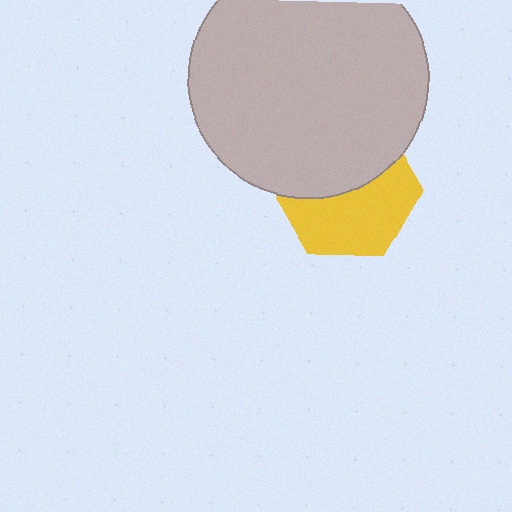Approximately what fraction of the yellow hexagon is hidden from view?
Roughly 48% of the yellow hexagon is hidden behind the light gray circle.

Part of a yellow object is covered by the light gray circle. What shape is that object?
It is a hexagon.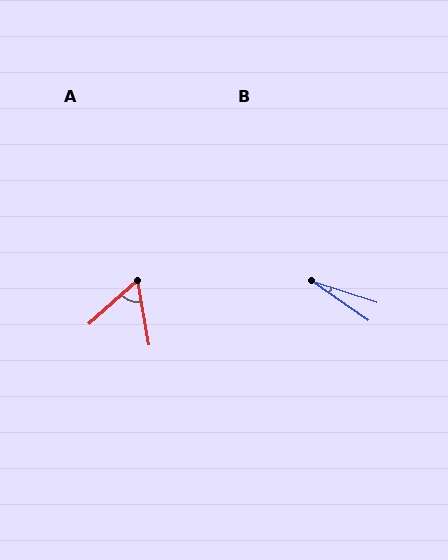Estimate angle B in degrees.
Approximately 17 degrees.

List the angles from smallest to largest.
B (17°), A (58°).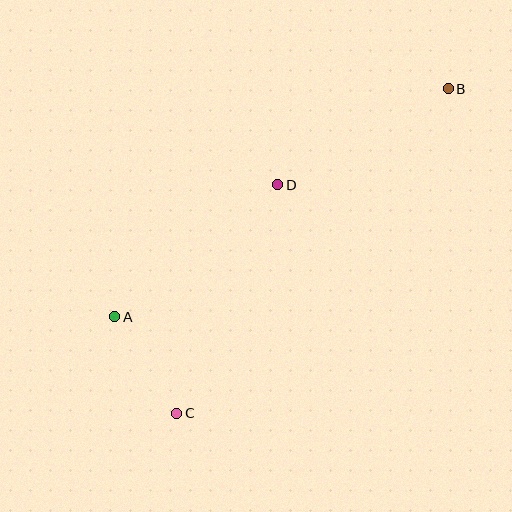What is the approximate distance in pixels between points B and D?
The distance between B and D is approximately 195 pixels.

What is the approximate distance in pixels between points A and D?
The distance between A and D is approximately 210 pixels.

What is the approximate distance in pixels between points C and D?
The distance between C and D is approximately 250 pixels.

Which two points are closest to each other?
Points A and C are closest to each other.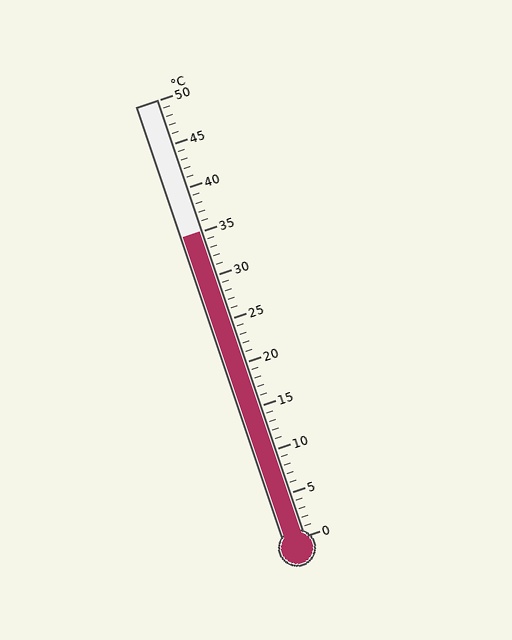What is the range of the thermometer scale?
The thermometer scale ranges from 0°C to 50°C.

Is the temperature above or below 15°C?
The temperature is above 15°C.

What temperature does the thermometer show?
The thermometer shows approximately 35°C.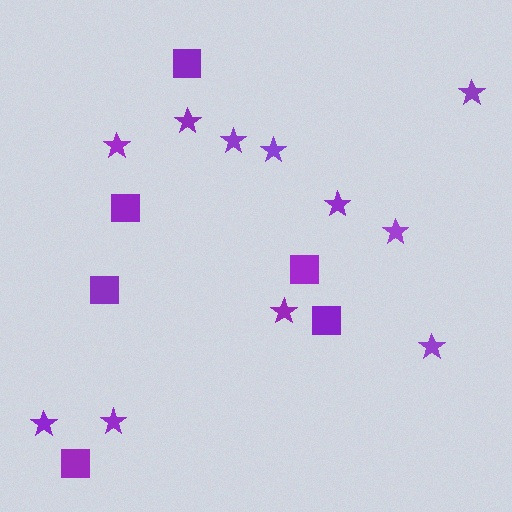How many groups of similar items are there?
There are 2 groups: one group of stars (11) and one group of squares (6).